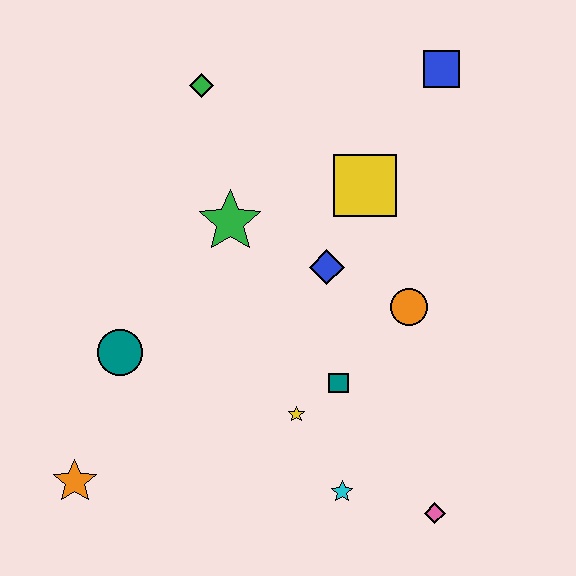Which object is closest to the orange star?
The teal circle is closest to the orange star.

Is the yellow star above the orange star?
Yes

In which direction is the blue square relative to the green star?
The blue square is to the right of the green star.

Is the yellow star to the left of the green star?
No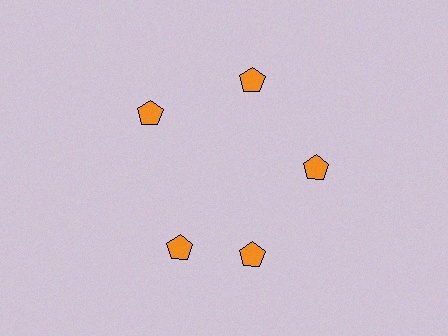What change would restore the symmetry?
The symmetry would be restored by rotating it back into even spacing with its neighbors so that all 5 pentagons sit at equal angles and equal distance from the center.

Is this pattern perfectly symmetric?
No. The 5 orange pentagons are arranged in a ring, but one element near the 8 o'clock position is rotated out of alignment along the ring, breaking the 5-fold rotational symmetry.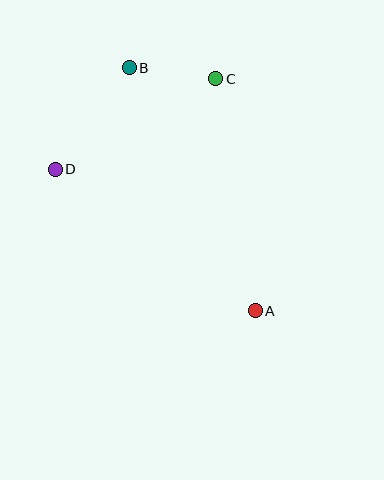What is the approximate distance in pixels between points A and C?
The distance between A and C is approximately 235 pixels.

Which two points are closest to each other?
Points B and C are closest to each other.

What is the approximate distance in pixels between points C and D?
The distance between C and D is approximately 184 pixels.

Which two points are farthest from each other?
Points A and B are farthest from each other.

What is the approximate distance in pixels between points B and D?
The distance between B and D is approximately 126 pixels.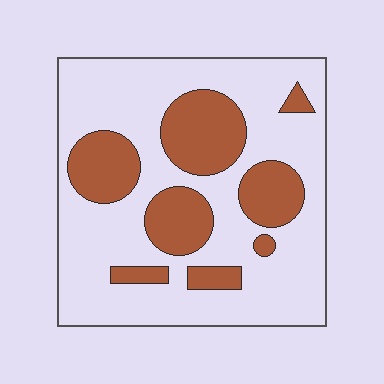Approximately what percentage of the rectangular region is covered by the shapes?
Approximately 30%.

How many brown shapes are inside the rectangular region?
8.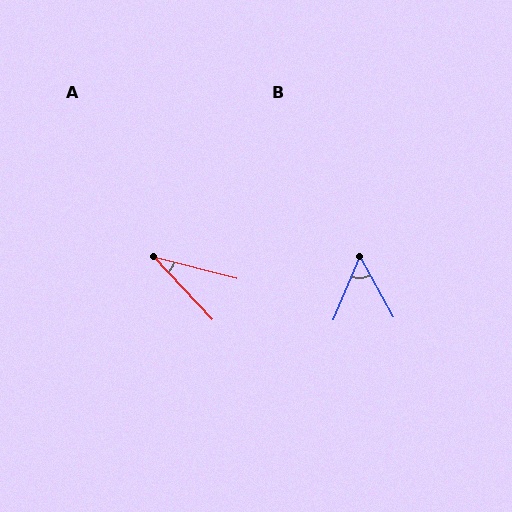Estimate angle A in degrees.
Approximately 32 degrees.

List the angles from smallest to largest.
A (32°), B (51°).